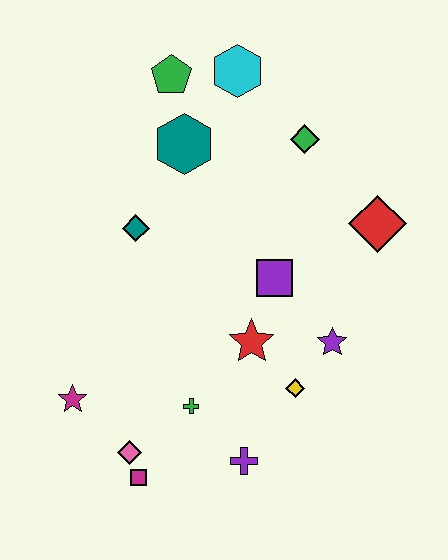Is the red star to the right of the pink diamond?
Yes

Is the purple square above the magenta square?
Yes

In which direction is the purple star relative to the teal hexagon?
The purple star is below the teal hexagon.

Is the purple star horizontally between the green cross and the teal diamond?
No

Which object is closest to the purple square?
The red star is closest to the purple square.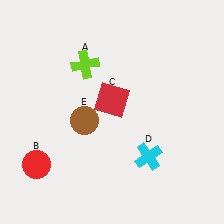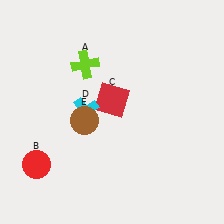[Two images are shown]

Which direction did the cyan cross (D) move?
The cyan cross (D) moved left.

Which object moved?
The cyan cross (D) moved left.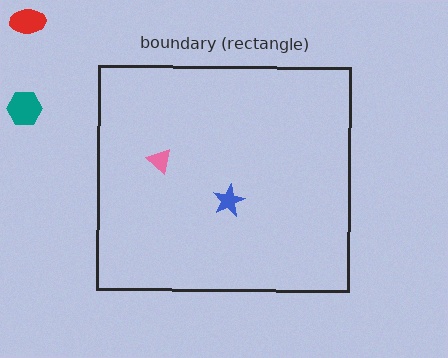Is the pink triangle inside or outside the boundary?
Inside.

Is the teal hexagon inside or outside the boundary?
Outside.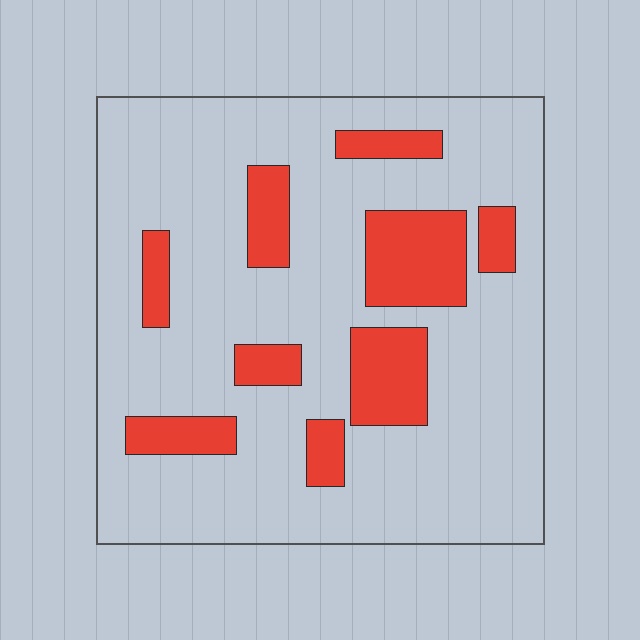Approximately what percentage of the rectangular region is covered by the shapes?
Approximately 20%.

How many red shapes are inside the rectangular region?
9.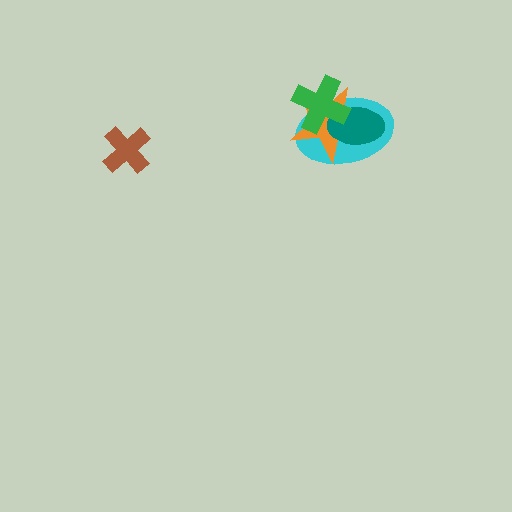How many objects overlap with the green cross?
3 objects overlap with the green cross.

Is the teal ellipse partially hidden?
Yes, it is partially covered by another shape.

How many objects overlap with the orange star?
3 objects overlap with the orange star.